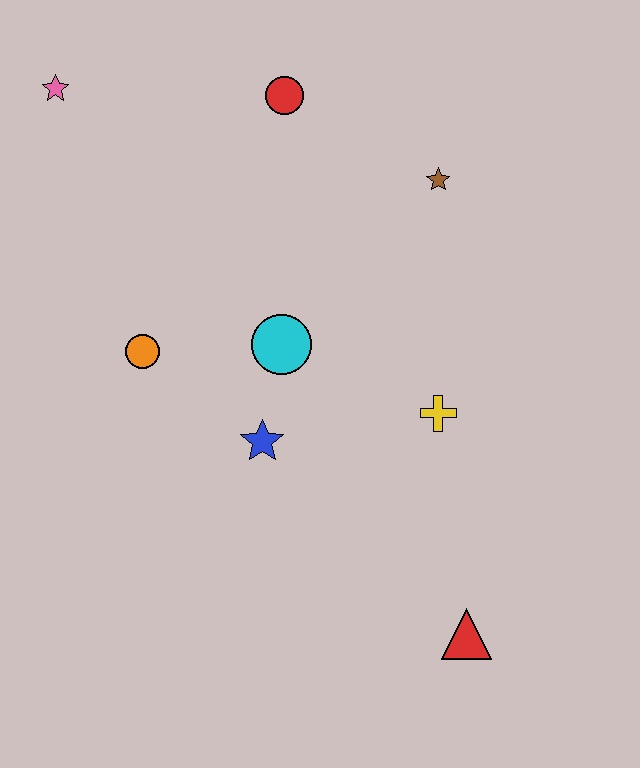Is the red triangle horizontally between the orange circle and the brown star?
No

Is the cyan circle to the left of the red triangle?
Yes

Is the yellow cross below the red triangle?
No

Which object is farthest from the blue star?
The pink star is farthest from the blue star.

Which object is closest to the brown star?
The red circle is closest to the brown star.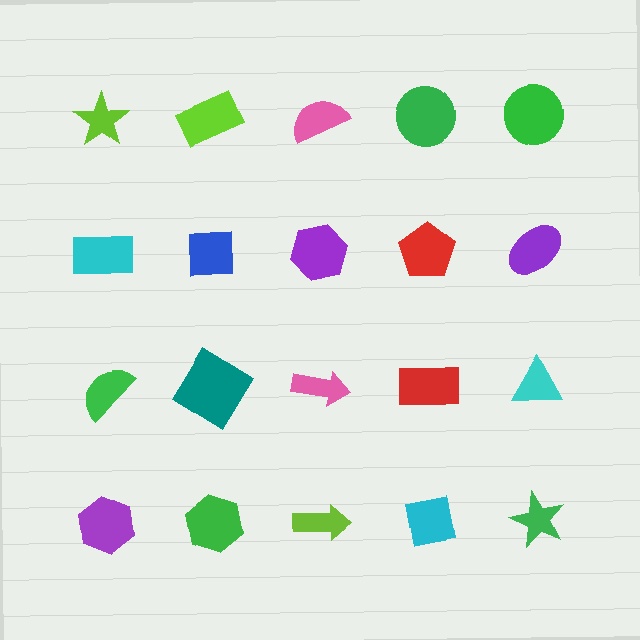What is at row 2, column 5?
A purple ellipse.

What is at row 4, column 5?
A green star.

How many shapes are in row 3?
5 shapes.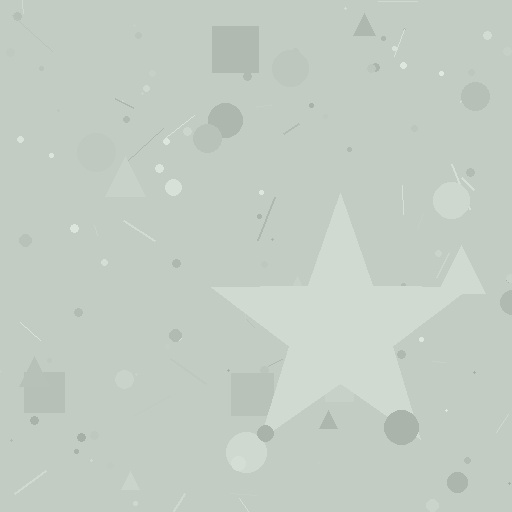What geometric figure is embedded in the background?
A star is embedded in the background.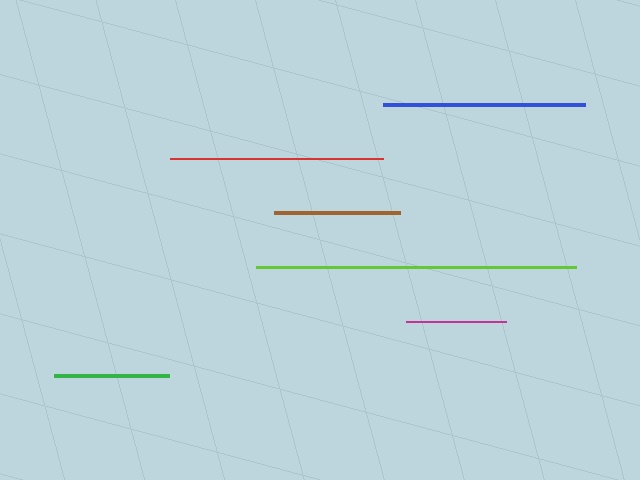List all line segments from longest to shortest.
From longest to shortest: lime, red, blue, brown, green, magenta.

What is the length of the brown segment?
The brown segment is approximately 125 pixels long.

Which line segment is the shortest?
The magenta line is the shortest at approximately 100 pixels.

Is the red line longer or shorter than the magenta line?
The red line is longer than the magenta line.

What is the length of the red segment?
The red segment is approximately 213 pixels long.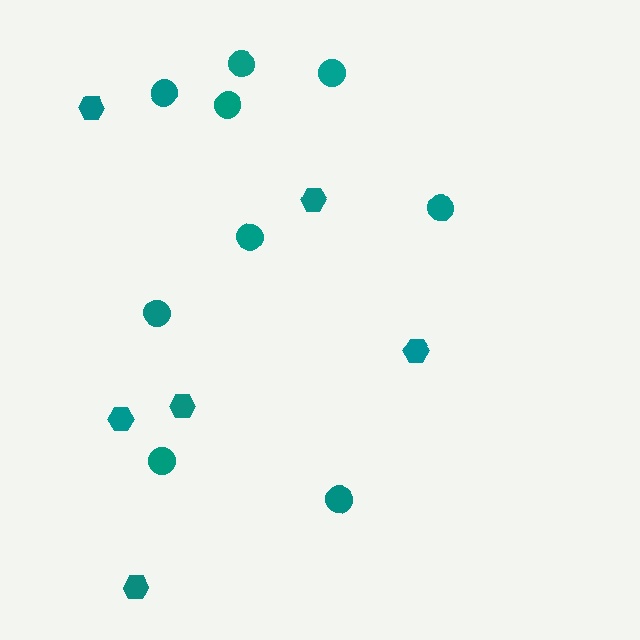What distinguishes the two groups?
There are 2 groups: one group of hexagons (6) and one group of circles (9).